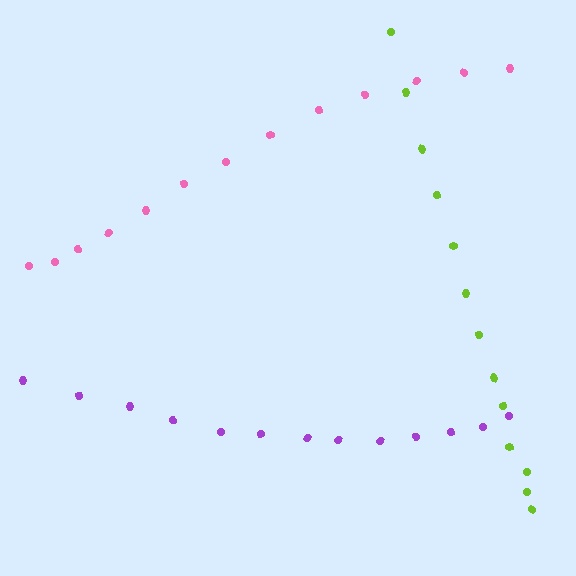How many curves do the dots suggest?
There are 3 distinct paths.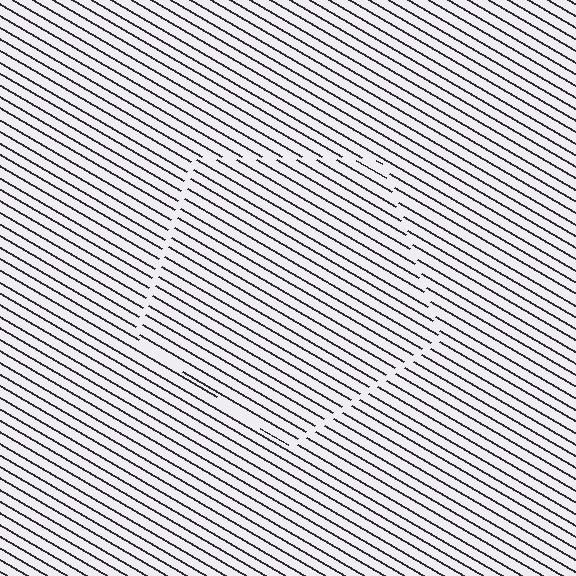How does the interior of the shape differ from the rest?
The interior of the shape contains the same grating, shifted by half a period — the contour is defined by the phase discontinuity where line-ends from the inner and outer gratings abut.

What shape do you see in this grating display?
An illusory pentagon. The interior of the shape contains the same grating, shifted by half a period — the contour is defined by the phase discontinuity where line-ends from the inner and outer gratings abut.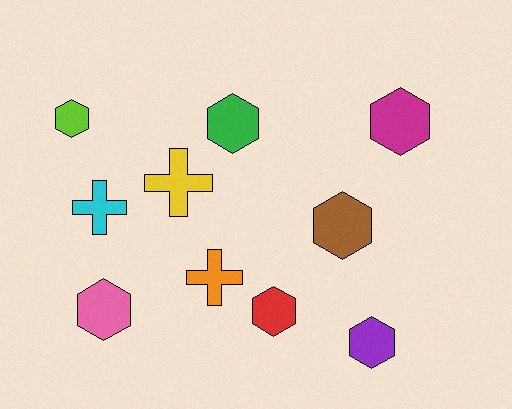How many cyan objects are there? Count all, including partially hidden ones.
There is 1 cyan object.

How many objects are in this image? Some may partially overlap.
There are 10 objects.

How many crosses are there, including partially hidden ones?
There are 3 crosses.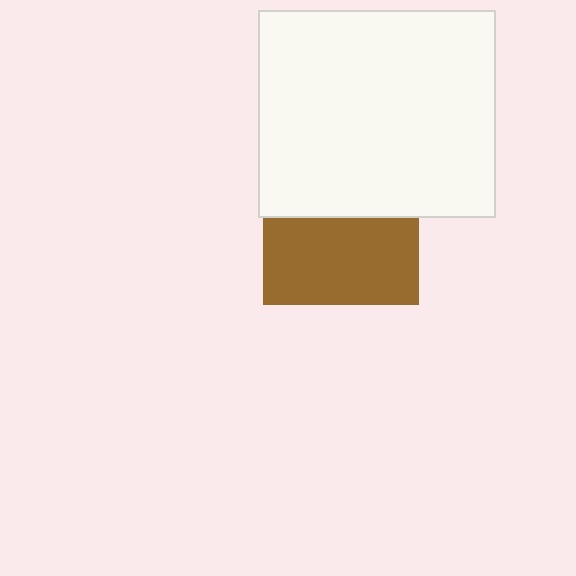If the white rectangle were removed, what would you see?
You would see the complete brown square.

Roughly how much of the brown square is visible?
About half of it is visible (roughly 56%).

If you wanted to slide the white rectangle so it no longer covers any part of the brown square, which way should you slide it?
Slide it up — that is the most direct way to separate the two shapes.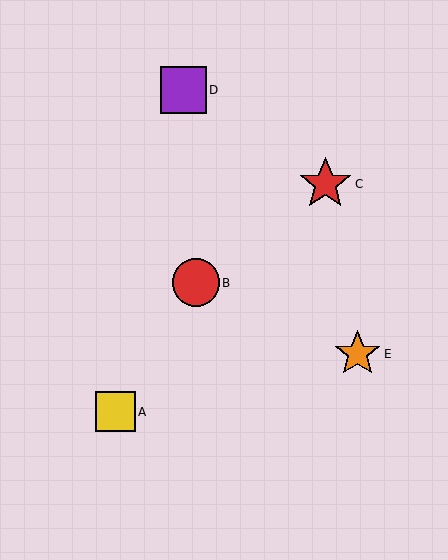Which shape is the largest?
The red star (labeled C) is the largest.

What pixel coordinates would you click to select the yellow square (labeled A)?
Click at (115, 412) to select the yellow square A.